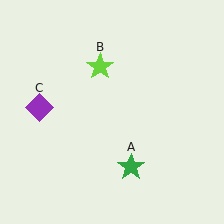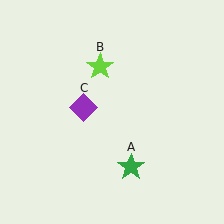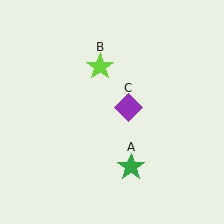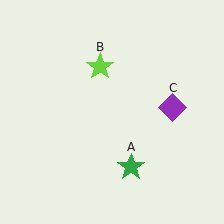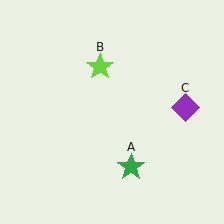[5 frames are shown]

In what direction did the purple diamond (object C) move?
The purple diamond (object C) moved right.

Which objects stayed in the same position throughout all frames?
Green star (object A) and lime star (object B) remained stationary.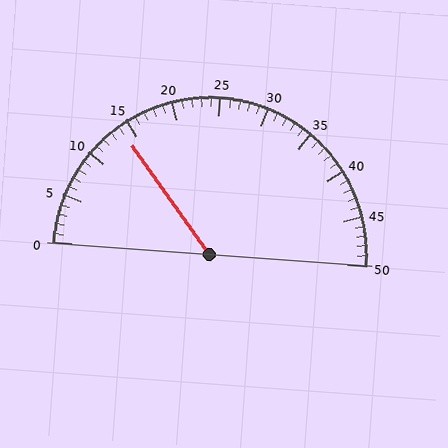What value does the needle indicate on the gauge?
The needle indicates approximately 14.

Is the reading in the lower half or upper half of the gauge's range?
The reading is in the lower half of the range (0 to 50).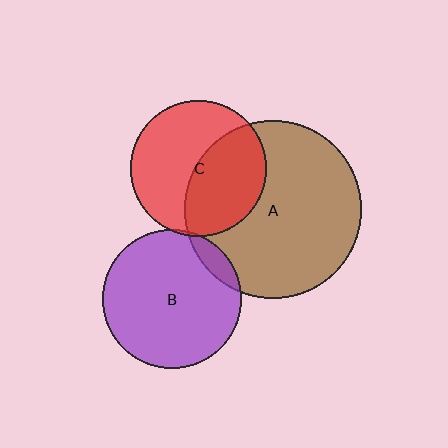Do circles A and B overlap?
Yes.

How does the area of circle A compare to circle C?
Approximately 1.7 times.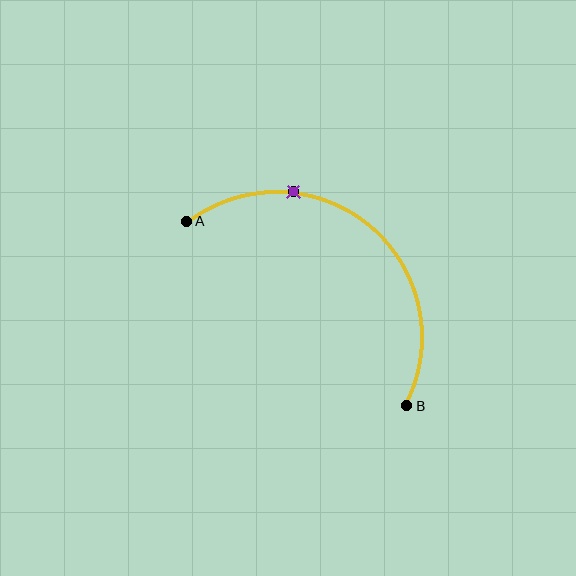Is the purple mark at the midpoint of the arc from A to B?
No. The purple mark lies on the arc but is closer to endpoint A. The arc midpoint would be at the point on the curve equidistant along the arc from both A and B.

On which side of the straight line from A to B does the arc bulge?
The arc bulges above and to the right of the straight line connecting A and B.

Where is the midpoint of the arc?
The arc midpoint is the point on the curve farthest from the straight line joining A and B. It sits above and to the right of that line.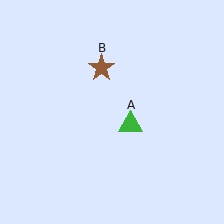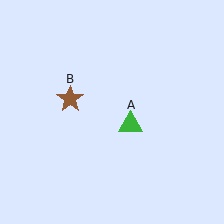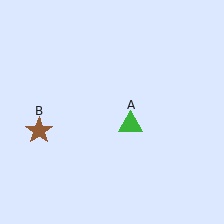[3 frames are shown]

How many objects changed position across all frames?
1 object changed position: brown star (object B).